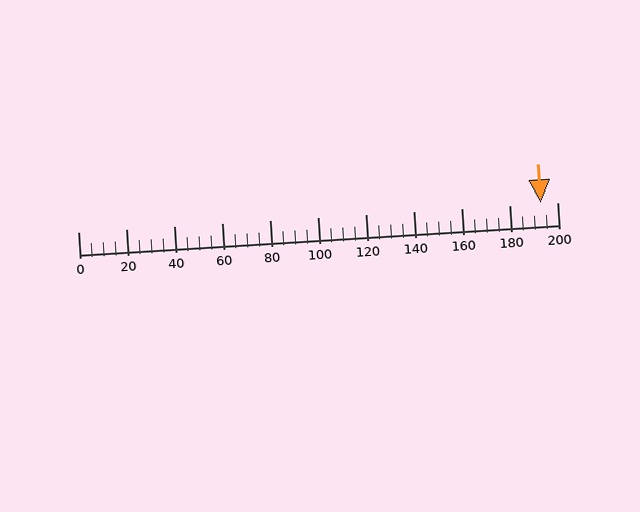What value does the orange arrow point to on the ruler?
The orange arrow points to approximately 193.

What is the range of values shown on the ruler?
The ruler shows values from 0 to 200.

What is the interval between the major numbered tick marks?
The major tick marks are spaced 20 units apart.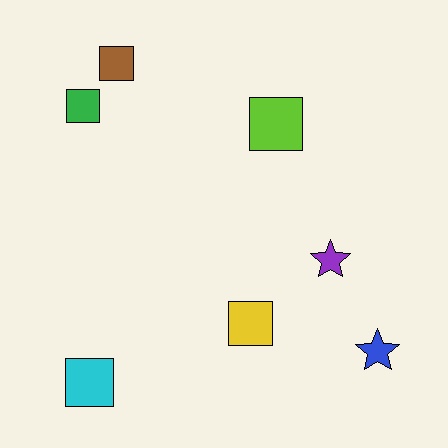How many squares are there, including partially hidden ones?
There are 5 squares.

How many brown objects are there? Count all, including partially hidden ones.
There is 1 brown object.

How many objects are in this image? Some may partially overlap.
There are 7 objects.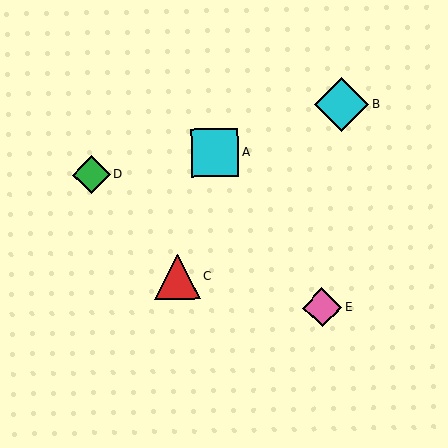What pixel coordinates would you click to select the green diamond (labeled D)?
Click at (92, 175) to select the green diamond D.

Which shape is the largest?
The cyan diamond (labeled B) is the largest.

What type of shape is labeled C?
Shape C is a red triangle.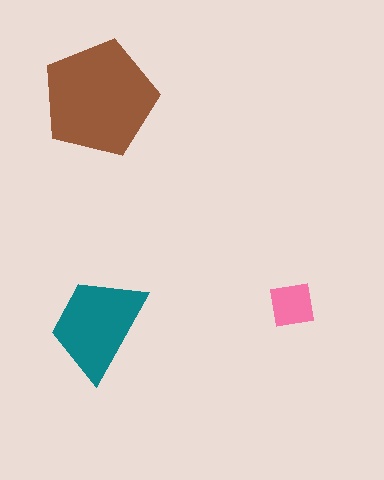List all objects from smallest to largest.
The pink square, the teal trapezoid, the brown pentagon.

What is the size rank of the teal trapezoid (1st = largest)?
2nd.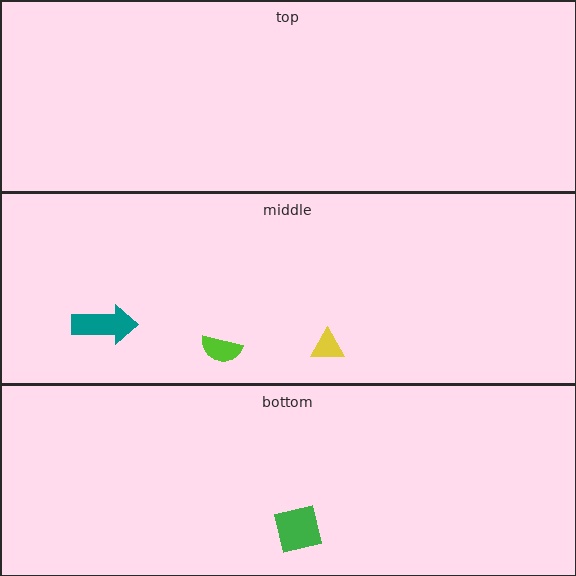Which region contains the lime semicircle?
The middle region.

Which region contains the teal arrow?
The middle region.